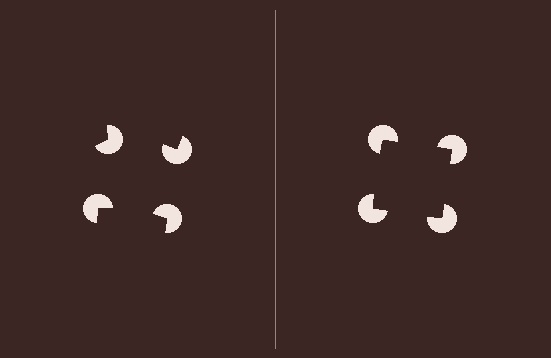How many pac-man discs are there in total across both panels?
8 — 4 on each side.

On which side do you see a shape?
An illusory square appears on the right side. On the left side the wedge cuts are rotated, so no coherent shape forms.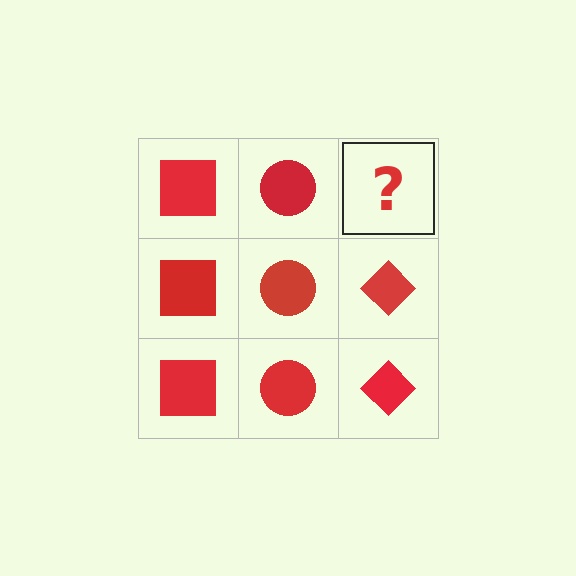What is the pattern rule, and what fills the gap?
The rule is that each column has a consistent shape. The gap should be filled with a red diamond.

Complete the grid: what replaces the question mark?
The question mark should be replaced with a red diamond.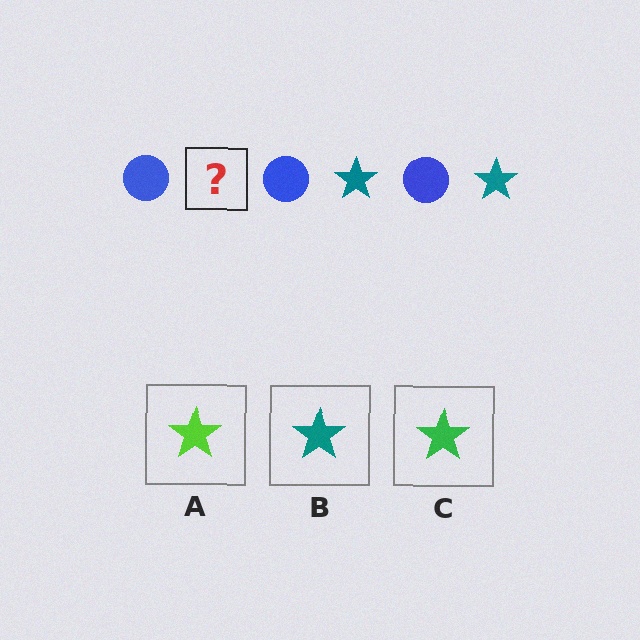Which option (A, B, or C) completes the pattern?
B.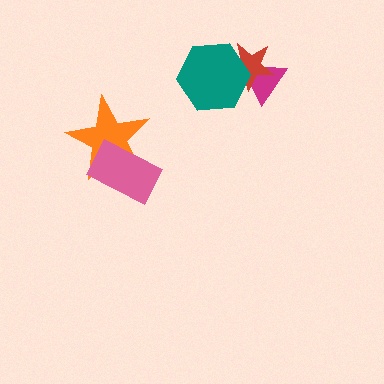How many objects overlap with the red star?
2 objects overlap with the red star.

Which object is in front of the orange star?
The pink rectangle is in front of the orange star.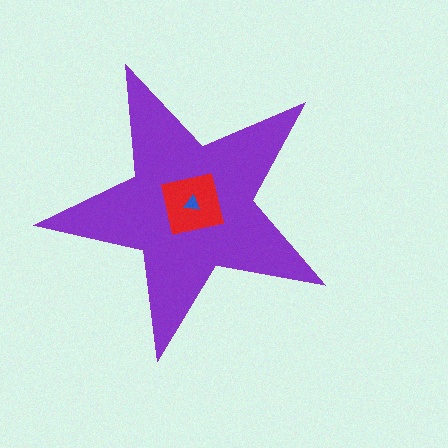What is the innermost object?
The blue triangle.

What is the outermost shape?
The purple star.